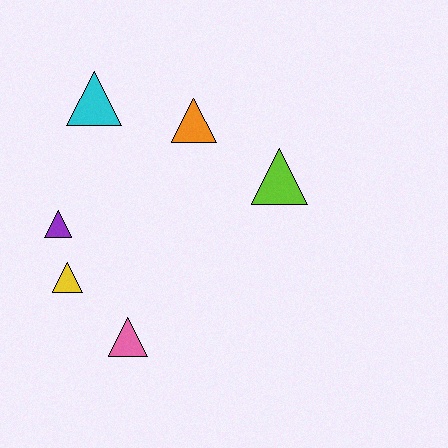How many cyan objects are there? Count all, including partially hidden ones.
There is 1 cyan object.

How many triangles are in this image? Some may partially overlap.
There are 6 triangles.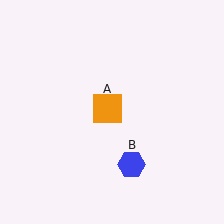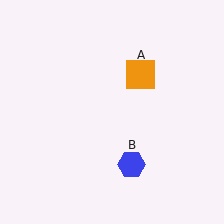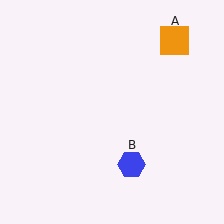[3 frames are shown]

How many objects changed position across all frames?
1 object changed position: orange square (object A).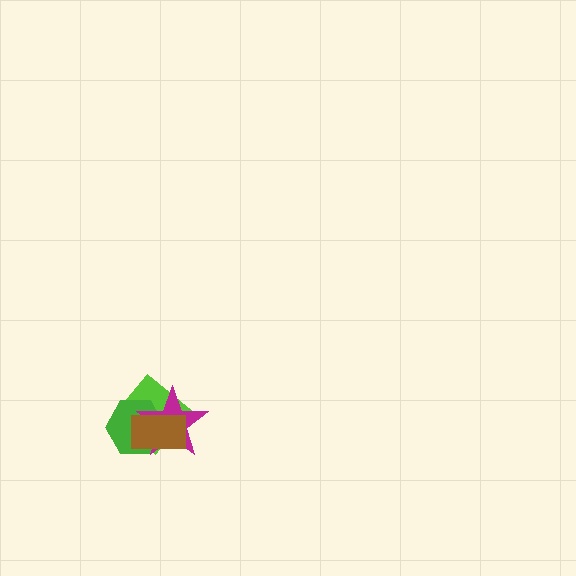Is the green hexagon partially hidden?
Yes, it is partially covered by another shape.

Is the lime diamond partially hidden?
Yes, it is partially covered by another shape.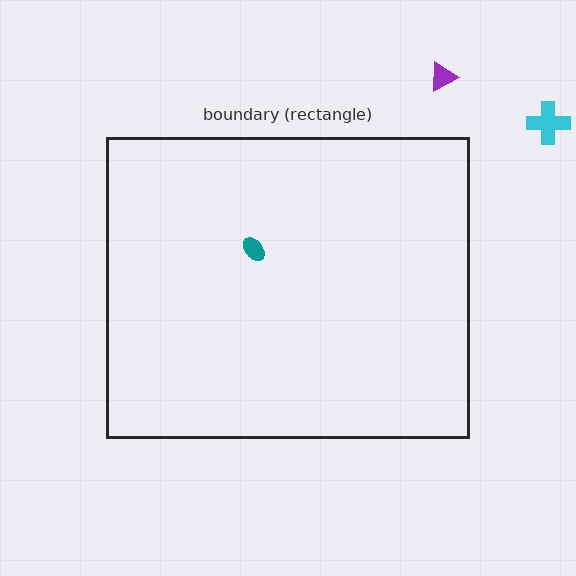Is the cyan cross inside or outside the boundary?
Outside.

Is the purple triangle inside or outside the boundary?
Outside.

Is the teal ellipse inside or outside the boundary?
Inside.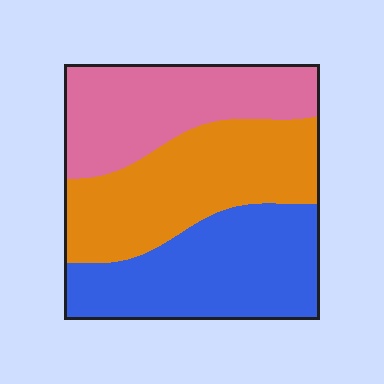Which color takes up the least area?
Pink, at roughly 30%.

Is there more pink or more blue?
Blue.